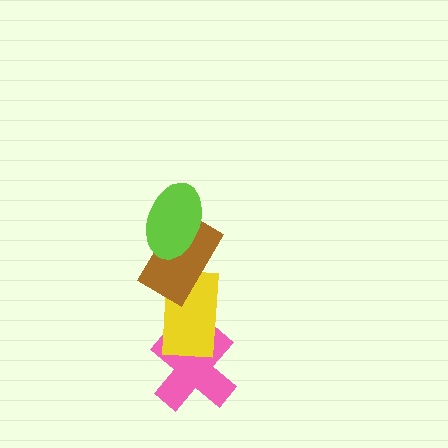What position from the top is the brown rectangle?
The brown rectangle is 2nd from the top.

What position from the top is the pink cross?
The pink cross is 4th from the top.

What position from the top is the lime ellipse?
The lime ellipse is 1st from the top.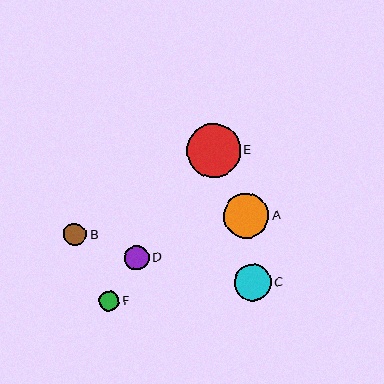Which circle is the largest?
Circle E is the largest with a size of approximately 54 pixels.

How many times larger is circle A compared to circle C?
Circle A is approximately 1.2 times the size of circle C.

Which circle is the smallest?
Circle F is the smallest with a size of approximately 20 pixels.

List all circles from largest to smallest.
From largest to smallest: E, A, C, D, B, F.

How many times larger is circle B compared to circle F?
Circle B is approximately 1.1 times the size of circle F.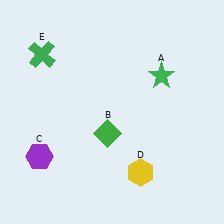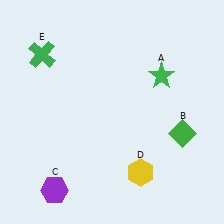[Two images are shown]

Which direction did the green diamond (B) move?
The green diamond (B) moved right.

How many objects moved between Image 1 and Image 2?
2 objects moved between the two images.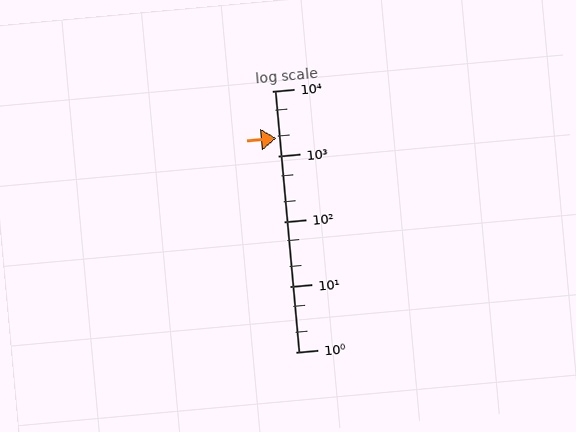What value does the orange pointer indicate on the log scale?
The pointer indicates approximately 1900.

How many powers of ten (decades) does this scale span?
The scale spans 4 decades, from 1 to 10000.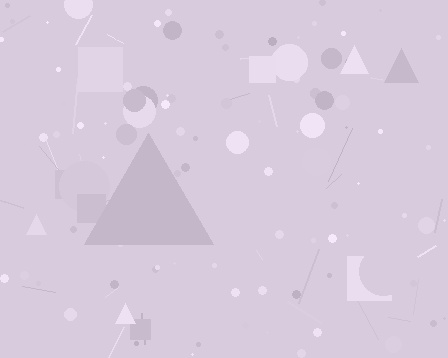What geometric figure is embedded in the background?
A triangle is embedded in the background.